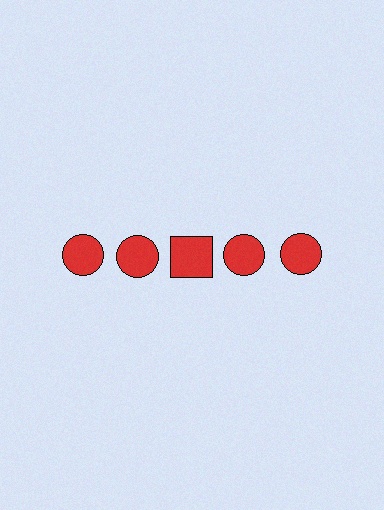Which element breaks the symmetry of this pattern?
The red square in the top row, center column breaks the symmetry. All other shapes are red circles.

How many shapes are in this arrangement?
There are 5 shapes arranged in a grid pattern.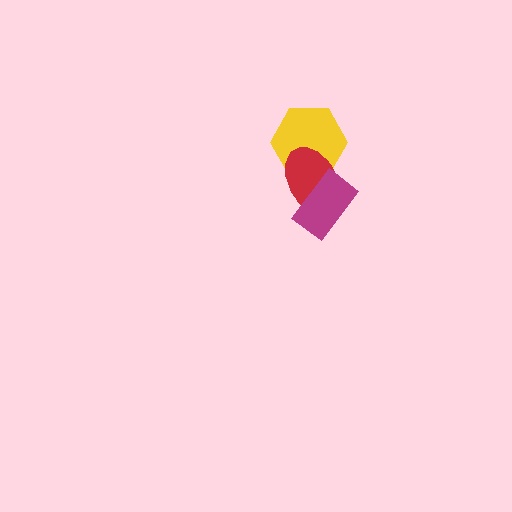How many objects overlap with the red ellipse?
2 objects overlap with the red ellipse.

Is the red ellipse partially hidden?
Yes, it is partially covered by another shape.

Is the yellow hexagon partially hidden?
Yes, it is partially covered by another shape.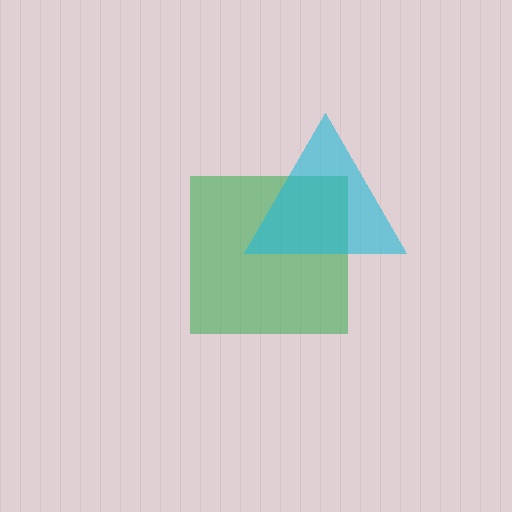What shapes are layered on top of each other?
The layered shapes are: a green square, a cyan triangle.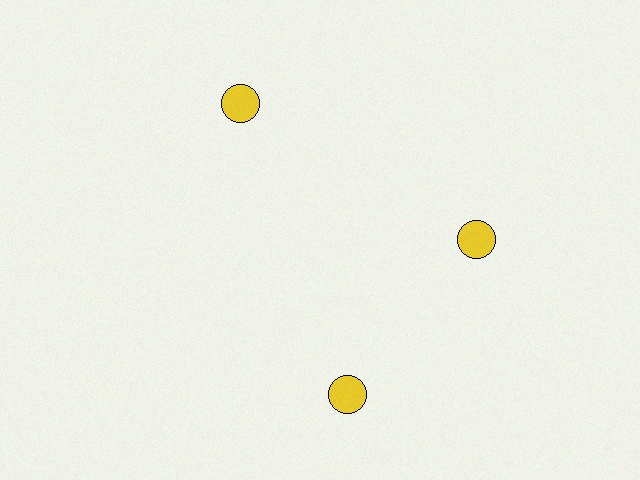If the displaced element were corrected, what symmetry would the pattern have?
It would have 3-fold rotational symmetry — the pattern would map onto itself every 120 degrees.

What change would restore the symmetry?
The symmetry would be restored by rotating it back into even spacing with its neighbors so that all 3 circles sit at equal angles and equal distance from the center.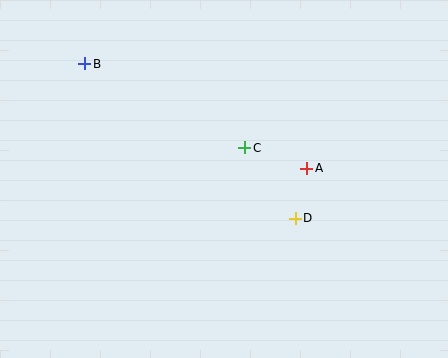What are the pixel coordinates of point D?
Point D is at (295, 218).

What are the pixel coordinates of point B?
Point B is at (85, 64).